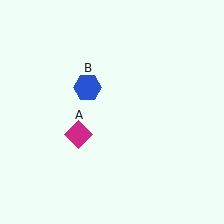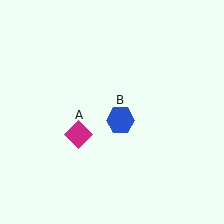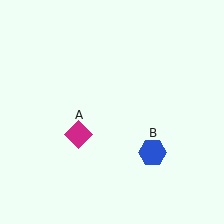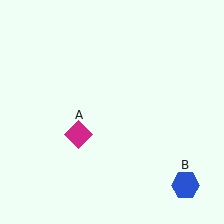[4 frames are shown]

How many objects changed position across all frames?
1 object changed position: blue hexagon (object B).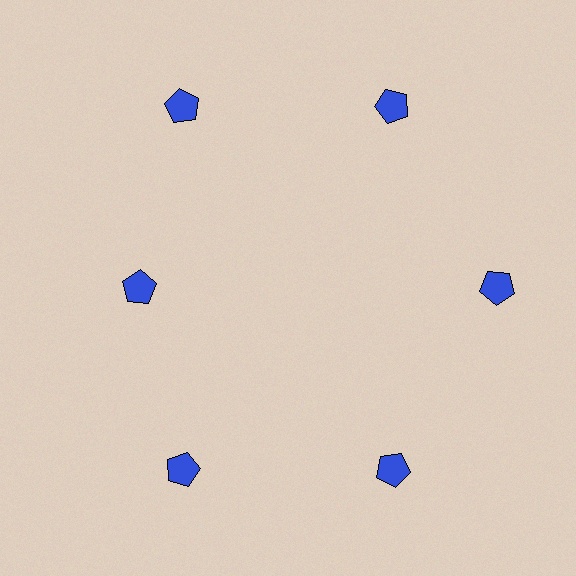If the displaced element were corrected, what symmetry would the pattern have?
It would have 6-fold rotational symmetry — the pattern would map onto itself every 60 degrees.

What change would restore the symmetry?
The symmetry would be restored by moving it outward, back onto the ring so that all 6 pentagons sit at equal angles and equal distance from the center.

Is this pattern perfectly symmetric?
No. The 6 blue pentagons are arranged in a ring, but one element near the 9 o'clock position is pulled inward toward the center, breaking the 6-fold rotational symmetry.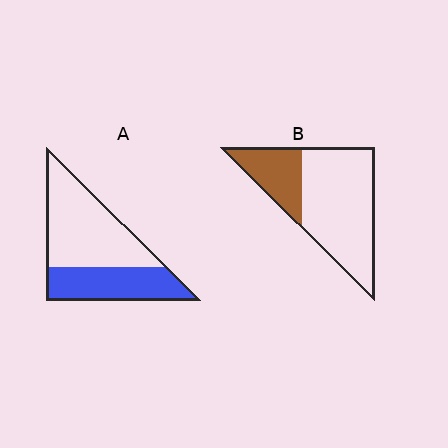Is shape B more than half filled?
No.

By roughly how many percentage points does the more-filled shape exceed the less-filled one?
By roughly 10 percentage points (A over B).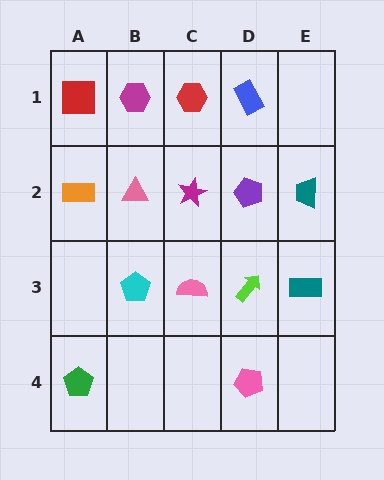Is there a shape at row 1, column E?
No, that cell is empty.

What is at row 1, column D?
A blue rectangle.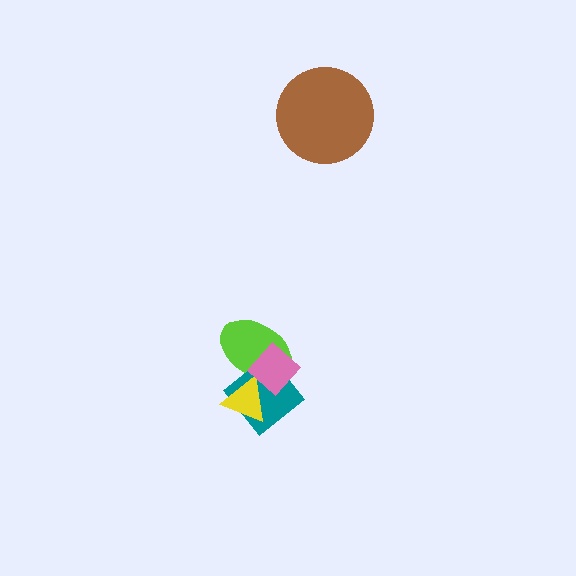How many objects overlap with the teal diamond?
3 objects overlap with the teal diamond.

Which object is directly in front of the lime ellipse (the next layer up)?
The teal diamond is directly in front of the lime ellipse.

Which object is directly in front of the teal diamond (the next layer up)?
The yellow triangle is directly in front of the teal diamond.